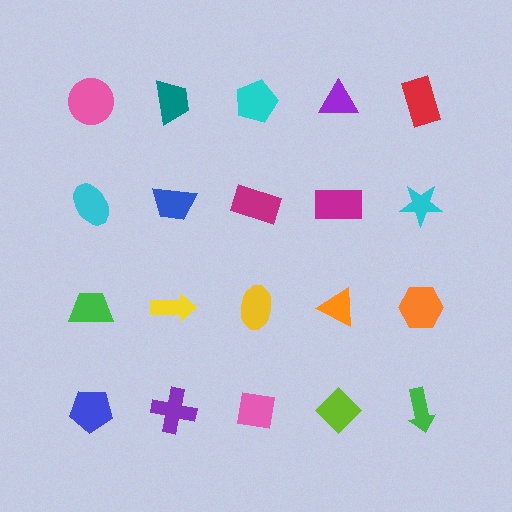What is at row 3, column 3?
A yellow ellipse.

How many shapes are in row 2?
5 shapes.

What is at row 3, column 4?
An orange triangle.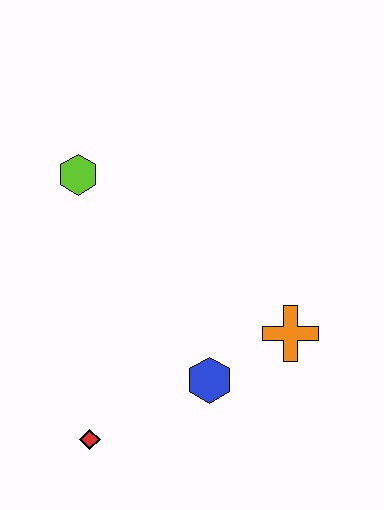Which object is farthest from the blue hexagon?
The lime hexagon is farthest from the blue hexagon.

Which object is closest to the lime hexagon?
The blue hexagon is closest to the lime hexagon.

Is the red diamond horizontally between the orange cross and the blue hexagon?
No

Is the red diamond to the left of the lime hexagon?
No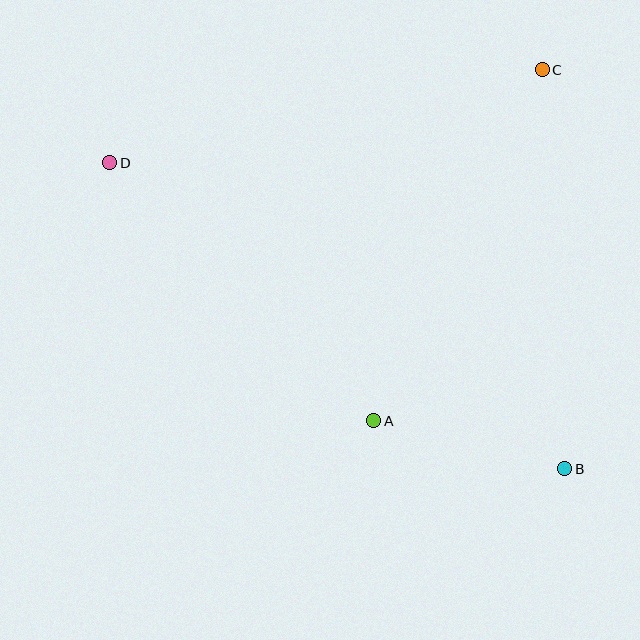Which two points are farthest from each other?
Points B and D are farthest from each other.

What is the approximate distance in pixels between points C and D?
The distance between C and D is approximately 442 pixels.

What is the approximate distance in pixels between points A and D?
The distance between A and D is approximately 369 pixels.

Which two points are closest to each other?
Points A and B are closest to each other.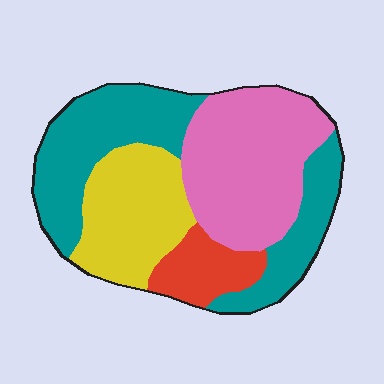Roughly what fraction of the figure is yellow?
Yellow covers about 20% of the figure.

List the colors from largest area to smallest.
From largest to smallest: teal, pink, yellow, red.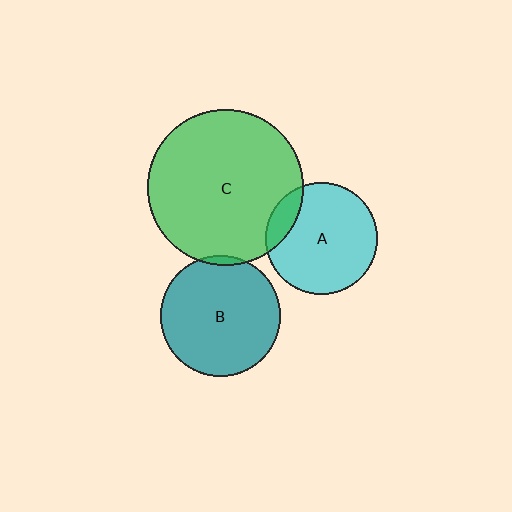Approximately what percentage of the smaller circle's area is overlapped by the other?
Approximately 5%.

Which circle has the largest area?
Circle C (green).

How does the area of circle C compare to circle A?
Approximately 1.9 times.